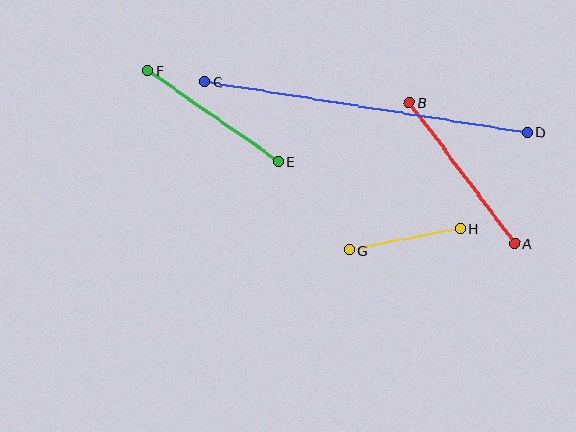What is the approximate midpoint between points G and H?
The midpoint is at approximately (405, 239) pixels.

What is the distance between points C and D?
The distance is approximately 326 pixels.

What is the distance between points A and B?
The distance is approximately 176 pixels.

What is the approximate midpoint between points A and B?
The midpoint is at approximately (462, 173) pixels.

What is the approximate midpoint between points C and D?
The midpoint is at approximately (366, 107) pixels.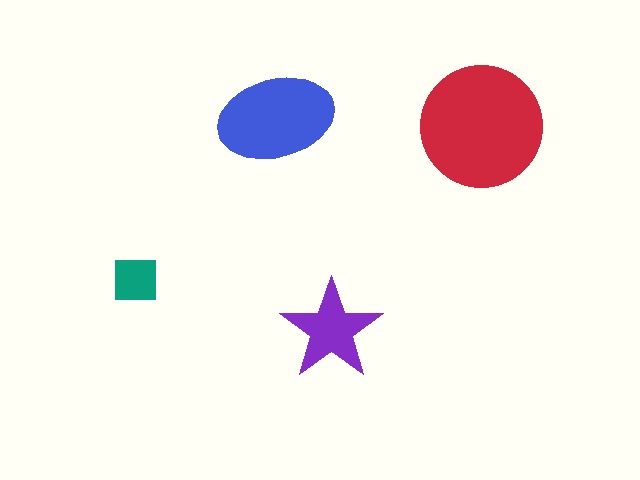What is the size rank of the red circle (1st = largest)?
1st.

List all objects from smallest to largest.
The teal square, the purple star, the blue ellipse, the red circle.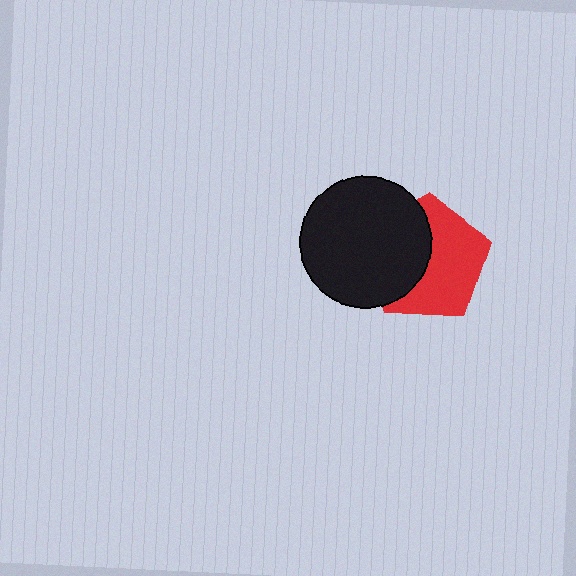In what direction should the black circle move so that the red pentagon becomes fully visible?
The black circle should move left. That is the shortest direction to clear the overlap and leave the red pentagon fully visible.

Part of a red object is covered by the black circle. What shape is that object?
It is a pentagon.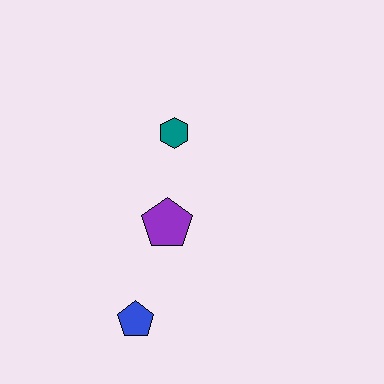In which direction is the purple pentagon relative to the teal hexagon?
The purple pentagon is below the teal hexagon.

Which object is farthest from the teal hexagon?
The blue pentagon is farthest from the teal hexagon.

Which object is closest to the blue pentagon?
The purple pentagon is closest to the blue pentagon.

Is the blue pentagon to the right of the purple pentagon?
No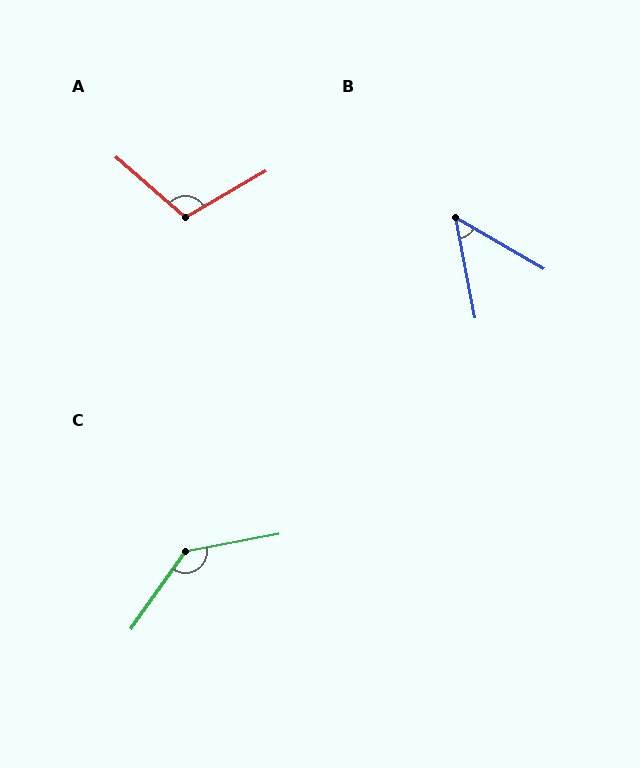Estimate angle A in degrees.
Approximately 109 degrees.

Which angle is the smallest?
B, at approximately 49 degrees.